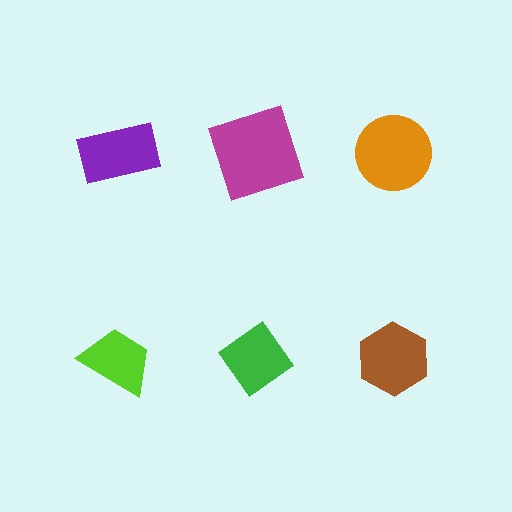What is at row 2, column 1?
A lime trapezoid.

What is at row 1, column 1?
A purple rectangle.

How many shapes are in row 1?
3 shapes.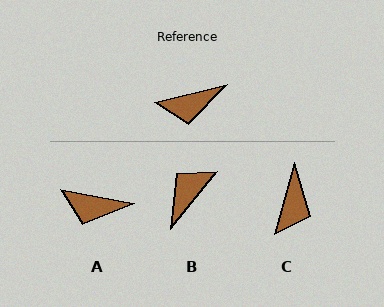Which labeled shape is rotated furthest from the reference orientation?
B, about 143 degrees away.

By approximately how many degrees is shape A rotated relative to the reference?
Approximately 25 degrees clockwise.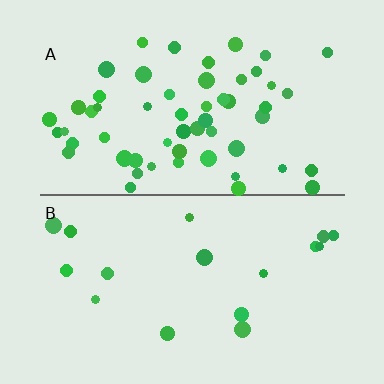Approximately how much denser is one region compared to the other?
Approximately 3.2× — region A over region B.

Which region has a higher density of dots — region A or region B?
A (the top).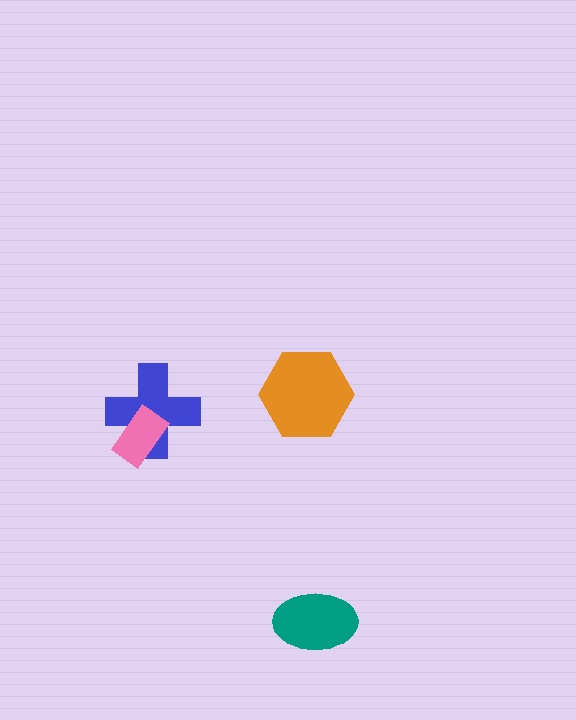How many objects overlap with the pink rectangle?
1 object overlaps with the pink rectangle.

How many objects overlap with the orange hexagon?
0 objects overlap with the orange hexagon.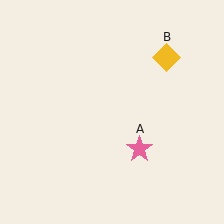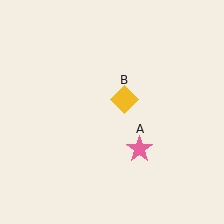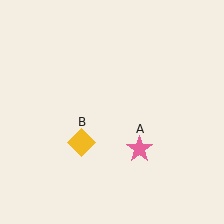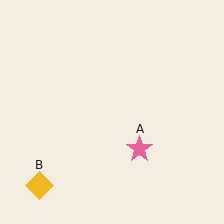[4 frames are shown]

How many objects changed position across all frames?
1 object changed position: yellow diamond (object B).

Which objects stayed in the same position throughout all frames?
Pink star (object A) remained stationary.